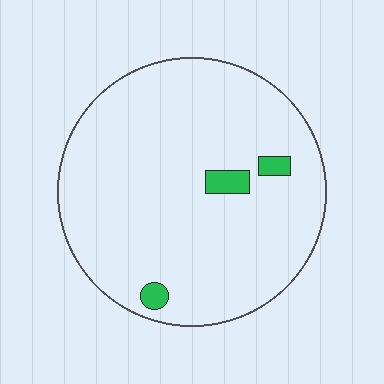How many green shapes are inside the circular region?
3.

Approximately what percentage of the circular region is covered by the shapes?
Approximately 5%.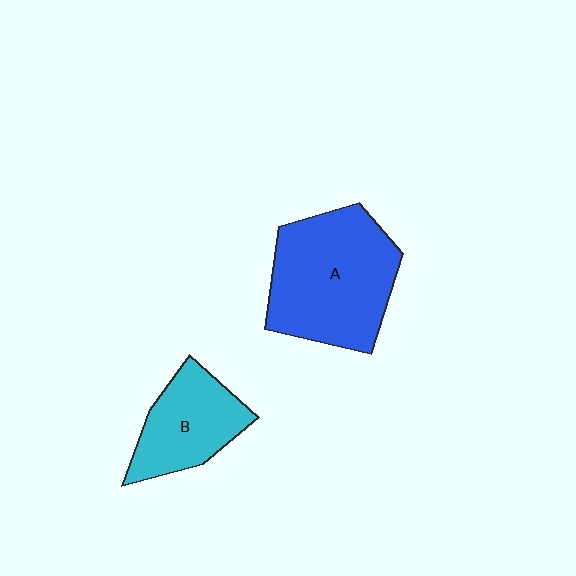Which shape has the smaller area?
Shape B (cyan).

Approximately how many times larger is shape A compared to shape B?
Approximately 1.7 times.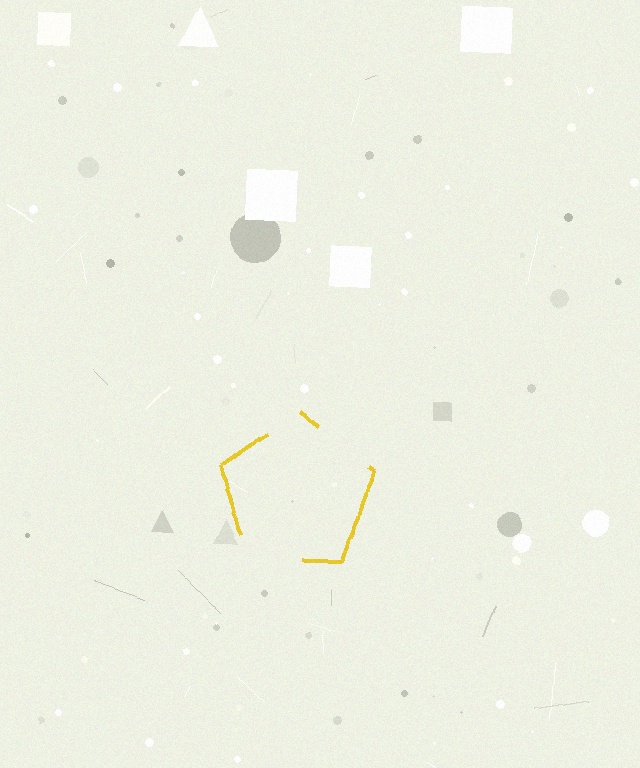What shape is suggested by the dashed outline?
The dashed outline suggests a pentagon.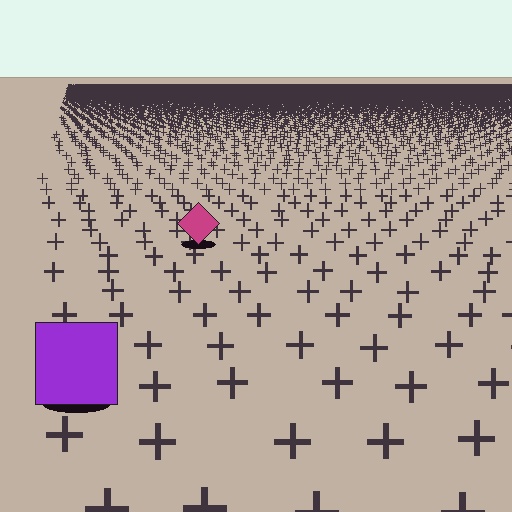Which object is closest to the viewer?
The purple square is closest. The texture marks near it are larger and more spread out.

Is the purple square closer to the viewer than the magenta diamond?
Yes. The purple square is closer — you can tell from the texture gradient: the ground texture is coarser near it.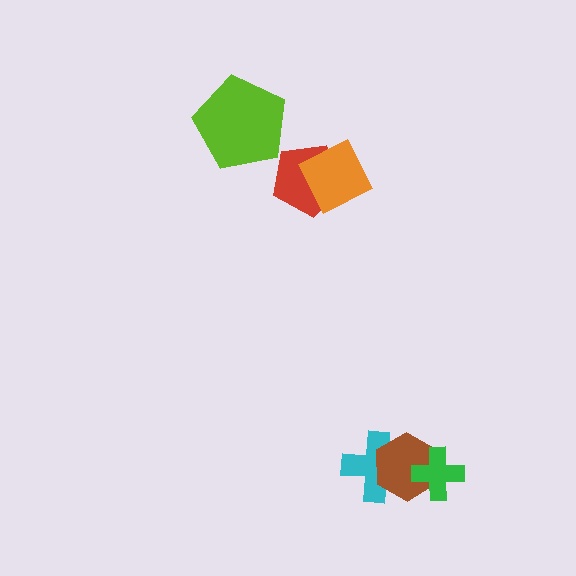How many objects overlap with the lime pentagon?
0 objects overlap with the lime pentagon.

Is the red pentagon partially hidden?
Yes, it is partially covered by another shape.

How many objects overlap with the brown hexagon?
2 objects overlap with the brown hexagon.